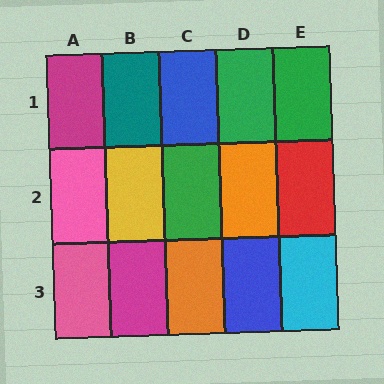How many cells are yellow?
1 cell is yellow.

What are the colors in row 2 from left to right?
Pink, yellow, green, orange, red.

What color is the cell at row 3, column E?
Cyan.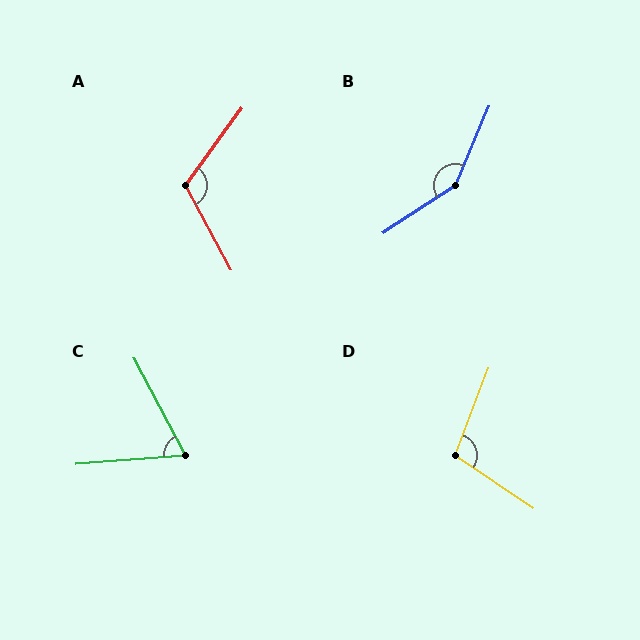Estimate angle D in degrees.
Approximately 103 degrees.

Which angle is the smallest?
C, at approximately 67 degrees.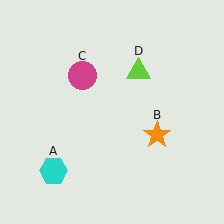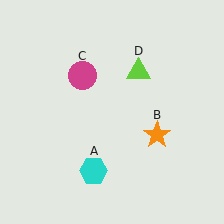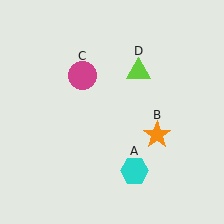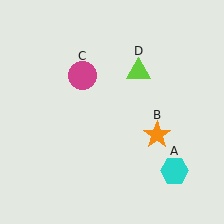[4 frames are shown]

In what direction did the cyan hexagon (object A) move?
The cyan hexagon (object A) moved right.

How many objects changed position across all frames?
1 object changed position: cyan hexagon (object A).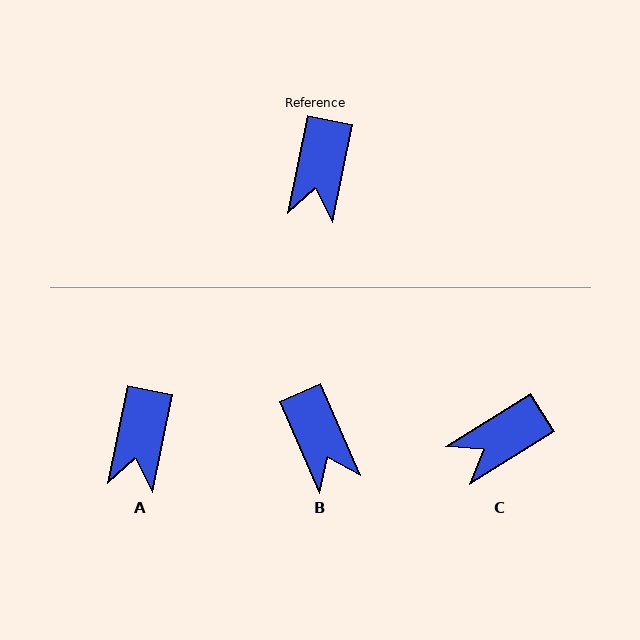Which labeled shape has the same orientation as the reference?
A.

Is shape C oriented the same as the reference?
No, it is off by about 46 degrees.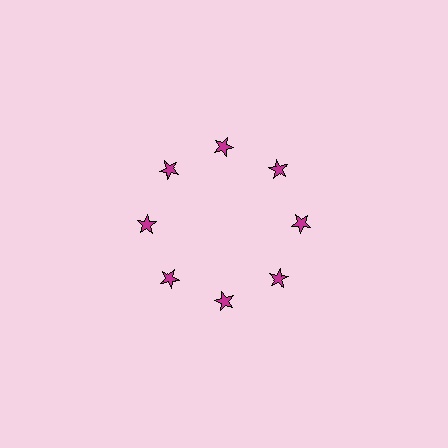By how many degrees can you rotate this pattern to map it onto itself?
The pattern maps onto itself every 45 degrees of rotation.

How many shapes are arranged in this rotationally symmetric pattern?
There are 8 shapes, arranged in 8 groups of 1.